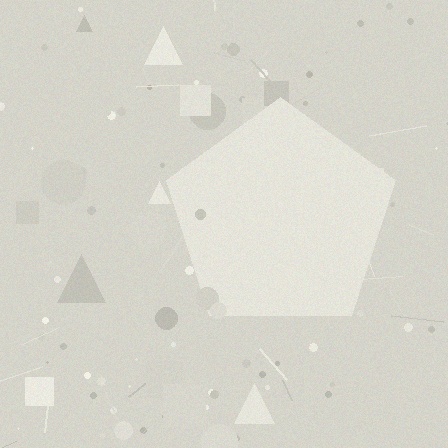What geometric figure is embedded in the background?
A pentagon is embedded in the background.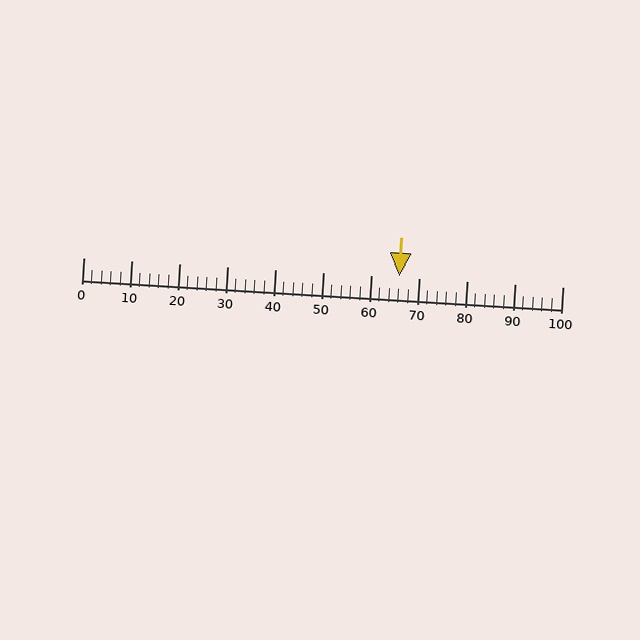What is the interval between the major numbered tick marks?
The major tick marks are spaced 10 units apart.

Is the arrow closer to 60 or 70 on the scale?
The arrow is closer to 70.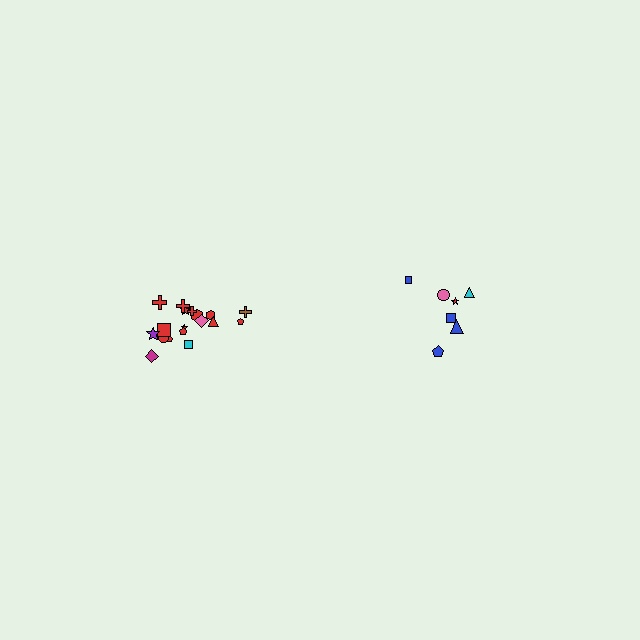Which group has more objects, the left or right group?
The left group.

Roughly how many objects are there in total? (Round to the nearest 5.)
Roughly 25 objects in total.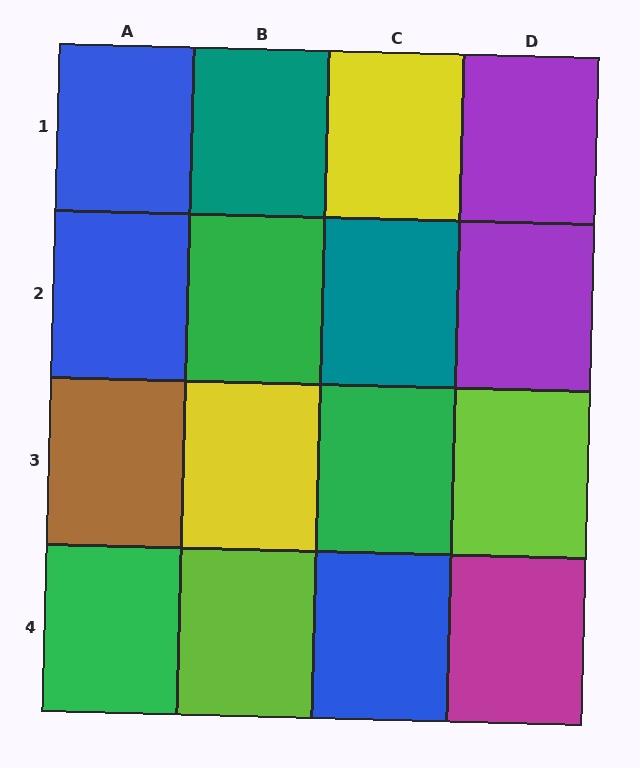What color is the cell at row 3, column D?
Lime.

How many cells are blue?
3 cells are blue.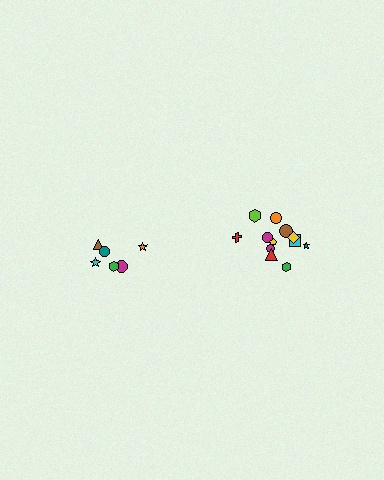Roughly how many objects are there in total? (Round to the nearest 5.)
Roughly 20 objects in total.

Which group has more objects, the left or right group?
The right group.